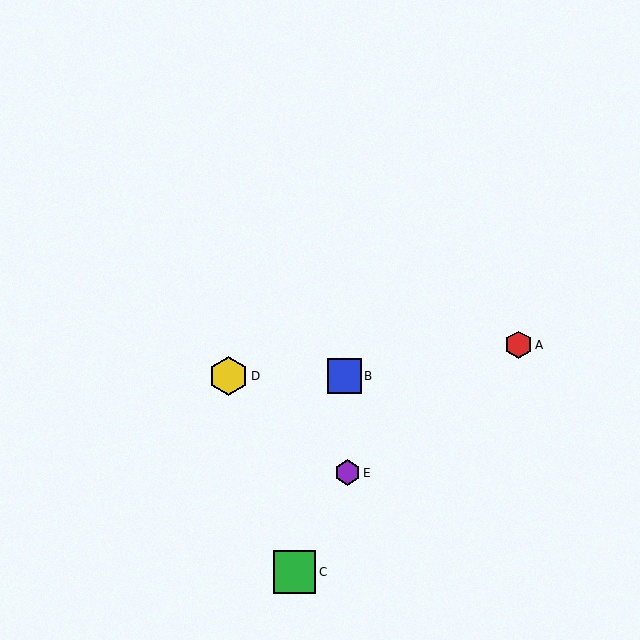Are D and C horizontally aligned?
No, D is at y≈376 and C is at y≈572.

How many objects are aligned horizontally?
2 objects (B, D) are aligned horizontally.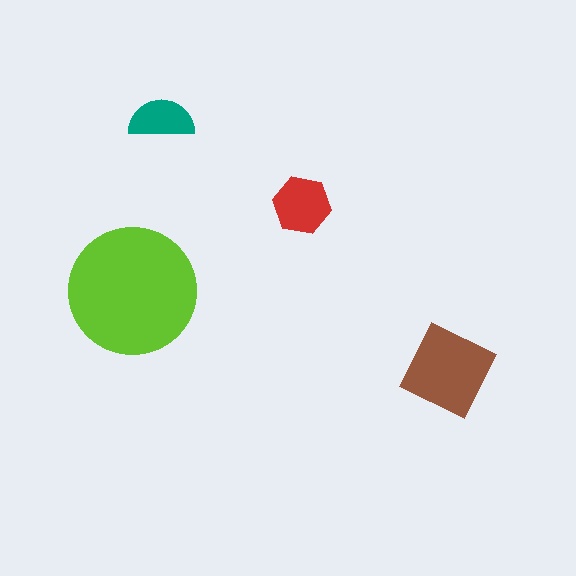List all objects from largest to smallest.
The lime circle, the brown diamond, the red hexagon, the teal semicircle.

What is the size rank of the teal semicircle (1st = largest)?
4th.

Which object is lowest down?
The brown diamond is bottommost.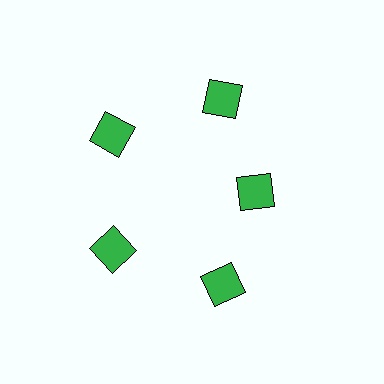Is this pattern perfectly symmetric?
No. The 5 green diamonds are arranged in a ring, but one element near the 3 o'clock position is pulled inward toward the center, breaking the 5-fold rotational symmetry.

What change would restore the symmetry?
The symmetry would be restored by moving it outward, back onto the ring so that all 5 diamonds sit at equal angles and equal distance from the center.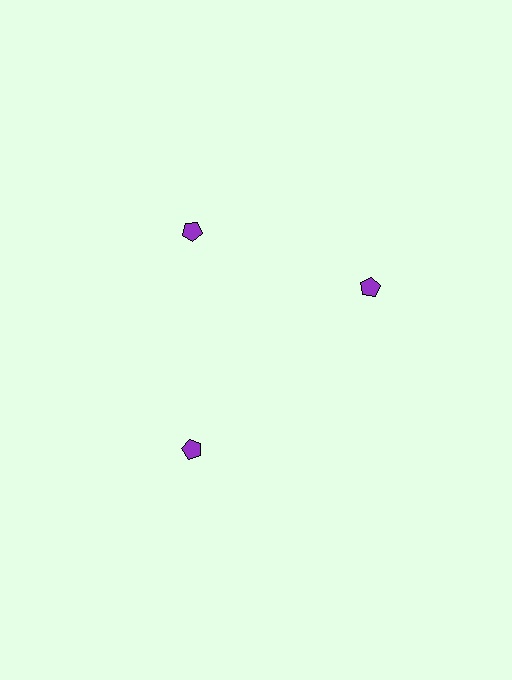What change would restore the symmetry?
The symmetry would be restored by rotating it back into even spacing with its neighbors so that all 3 pentagons sit at equal angles and equal distance from the center.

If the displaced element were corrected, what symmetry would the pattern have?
It would have 3-fold rotational symmetry — the pattern would map onto itself every 120 degrees.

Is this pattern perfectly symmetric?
No. The 3 purple pentagons are arranged in a ring, but one element near the 3 o'clock position is rotated out of alignment along the ring, breaking the 3-fold rotational symmetry.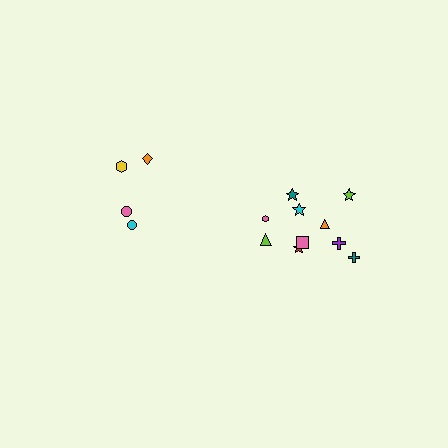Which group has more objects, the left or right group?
The right group.